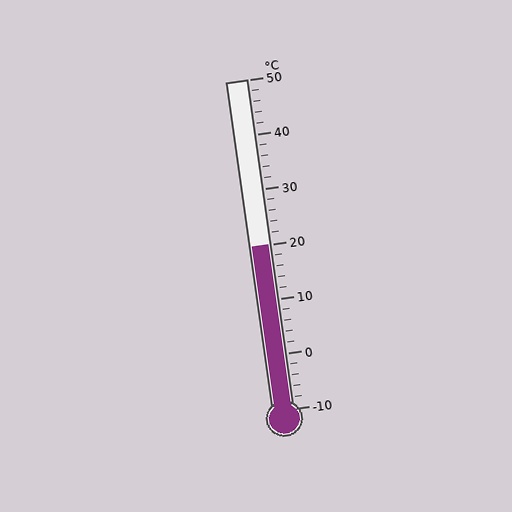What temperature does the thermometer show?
The thermometer shows approximately 20°C.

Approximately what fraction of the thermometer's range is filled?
The thermometer is filled to approximately 50% of its range.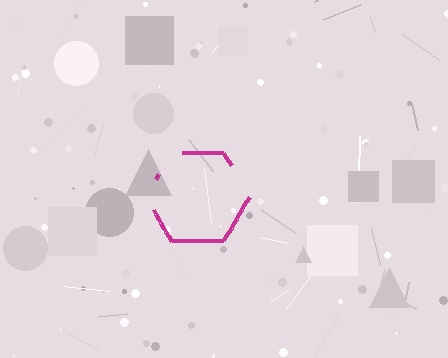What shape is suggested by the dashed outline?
The dashed outline suggests a hexagon.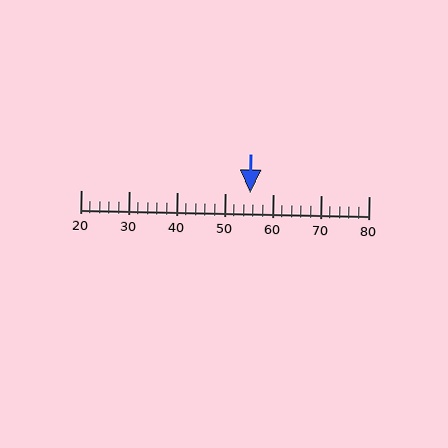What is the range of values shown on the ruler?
The ruler shows values from 20 to 80.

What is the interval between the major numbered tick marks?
The major tick marks are spaced 10 units apart.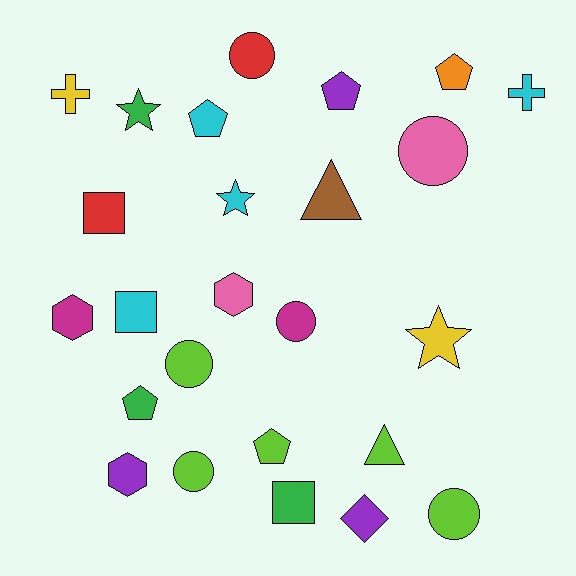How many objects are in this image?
There are 25 objects.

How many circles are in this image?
There are 6 circles.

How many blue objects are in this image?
There are no blue objects.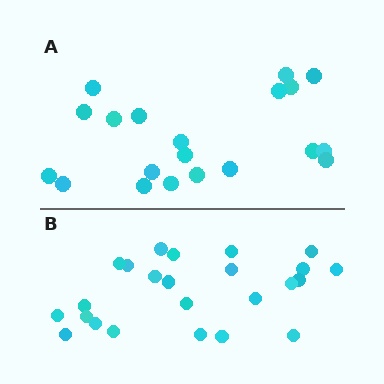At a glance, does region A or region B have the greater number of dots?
Region B (the bottom region) has more dots.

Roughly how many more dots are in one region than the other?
Region B has about 4 more dots than region A.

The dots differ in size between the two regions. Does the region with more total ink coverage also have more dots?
No. Region A has more total ink coverage because its dots are larger, but region B actually contains more individual dots. Total area can be misleading — the number of items is what matters here.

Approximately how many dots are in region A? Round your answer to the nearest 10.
About 20 dots.